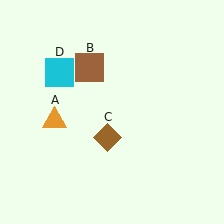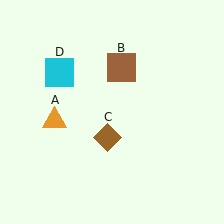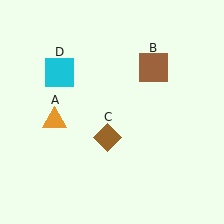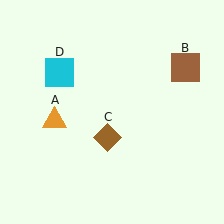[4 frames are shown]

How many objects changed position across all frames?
1 object changed position: brown square (object B).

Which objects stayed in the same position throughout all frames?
Orange triangle (object A) and brown diamond (object C) and cyan square (object D) remained stationary.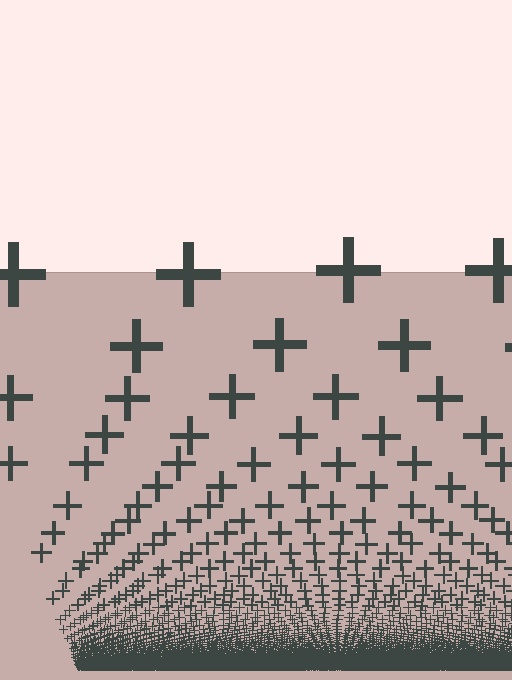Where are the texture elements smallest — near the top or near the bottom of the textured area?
Near the bottom.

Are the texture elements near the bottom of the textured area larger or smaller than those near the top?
Smaller. The gradient is inverted — elements near the bottom are smaller and denser.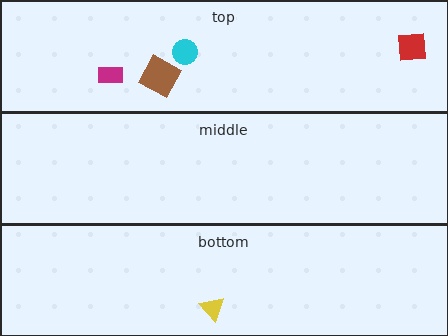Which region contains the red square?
The top region.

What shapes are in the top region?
The magenta rectangle, the red square, the brown square, the cyan circle.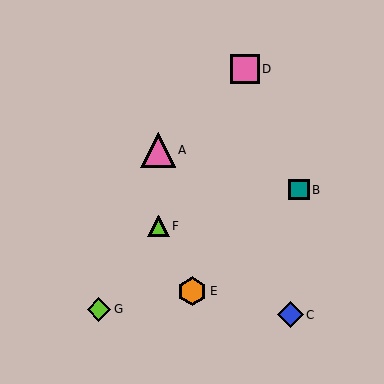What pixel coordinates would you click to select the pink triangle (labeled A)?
Click at (158, 150) to select the pink triangle A.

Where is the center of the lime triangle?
The center of the lime triangle is at (159, 226).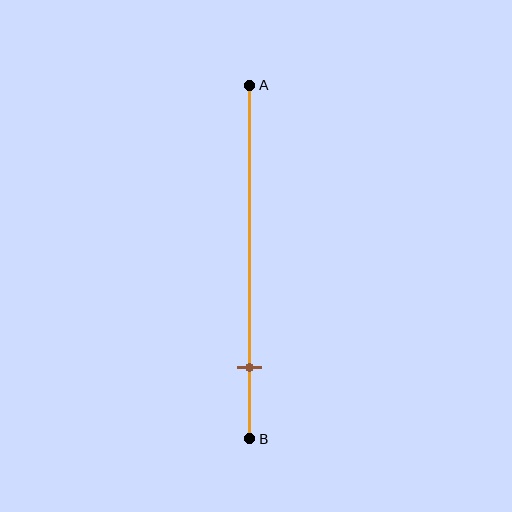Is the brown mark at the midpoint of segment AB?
No, the mark is at about 80% from A, not at the 50% midpoint.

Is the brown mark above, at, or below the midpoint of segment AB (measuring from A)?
The brown mark is below the midpoint of segment AB.